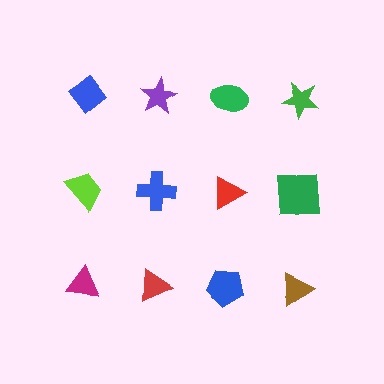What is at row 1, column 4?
A green star.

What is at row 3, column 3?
A blue pentagon.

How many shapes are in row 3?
4 shapes.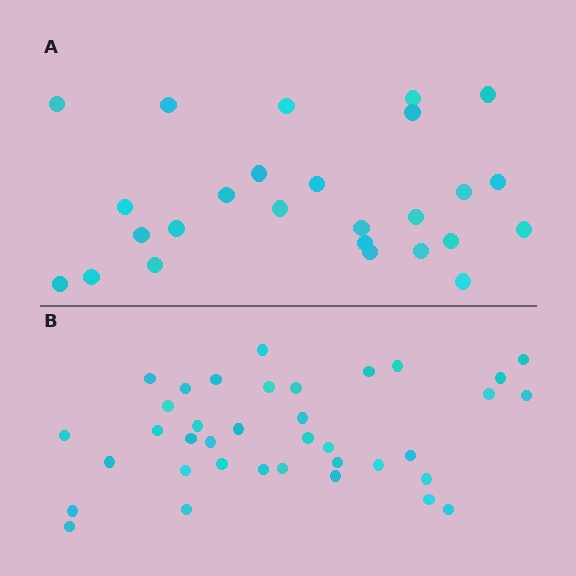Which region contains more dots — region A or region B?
Region B (the bottom region) has more dots.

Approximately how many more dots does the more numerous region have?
Region B has roughly 12 or so more dots than region A.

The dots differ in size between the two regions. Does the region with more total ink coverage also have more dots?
No. Region A has more total ink coverage because its dots are larger, but region B actually contains more individual dots. Total area can be misleading — the number of items is what matters here.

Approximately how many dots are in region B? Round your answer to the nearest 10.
About 40 dots. (The exact count is 37, which rounds to 40.)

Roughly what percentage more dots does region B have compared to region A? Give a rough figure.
About 40% more.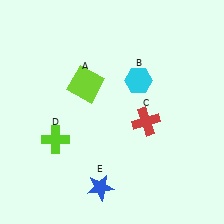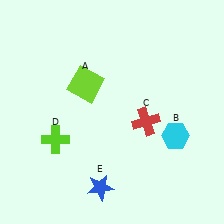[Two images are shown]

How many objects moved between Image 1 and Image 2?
1 object moved between the two images.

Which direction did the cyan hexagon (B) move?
The cyan hexagon (B) moved down.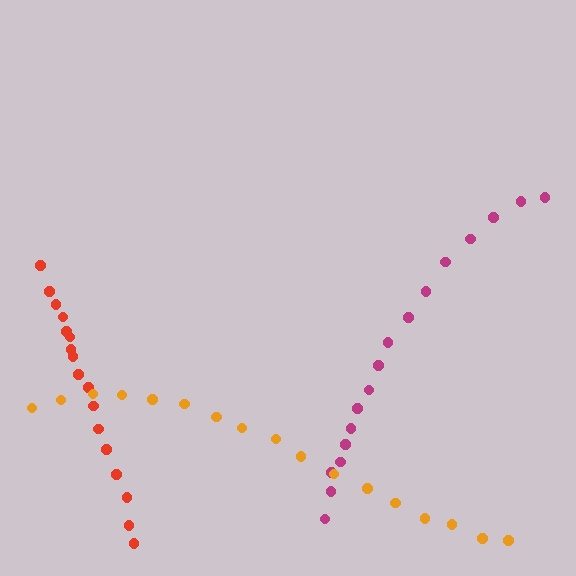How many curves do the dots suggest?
There are 3 distinct paths.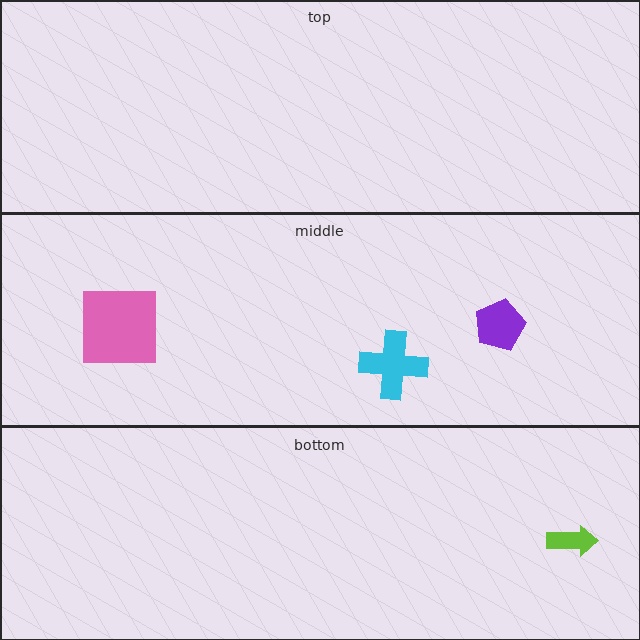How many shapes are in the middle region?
3.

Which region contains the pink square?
The middle region.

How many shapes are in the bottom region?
1.